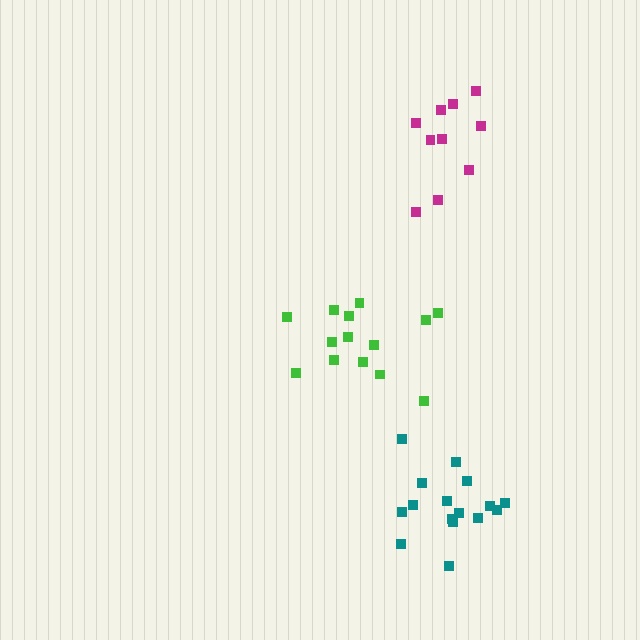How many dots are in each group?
Group 1: 14 dots, Group 2: 10 dots, Group 3: 16 dots (40 total).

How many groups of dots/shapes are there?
There are 3 groups.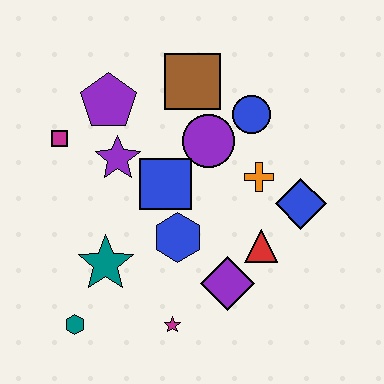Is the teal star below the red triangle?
Yes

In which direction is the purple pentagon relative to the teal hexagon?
The purple pentagon is above the teal hexagon.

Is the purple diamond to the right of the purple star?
Yes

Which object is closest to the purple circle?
The blue circle is closest to the purple circle.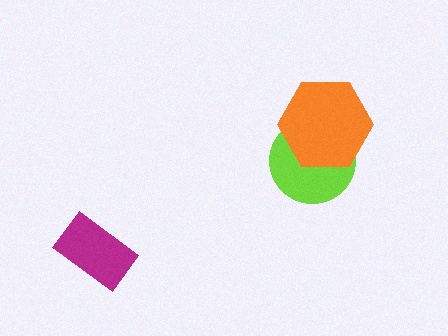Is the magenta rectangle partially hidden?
No, no other shape covers it.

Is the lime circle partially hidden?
Yes, it is partially covered by another shape.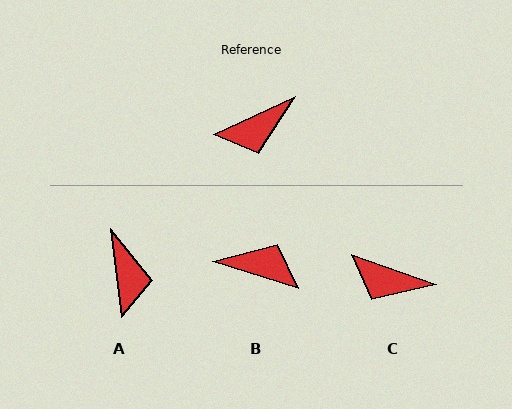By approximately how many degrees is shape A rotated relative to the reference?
Approximately 72 degrees counter-clockwise.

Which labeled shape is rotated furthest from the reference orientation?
B, about 138 degrees away.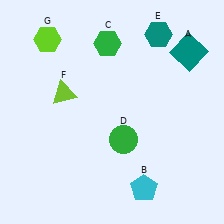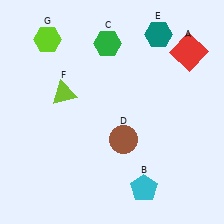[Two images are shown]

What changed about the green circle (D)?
In Image 1, D is green. In Image 2, it changed to brown.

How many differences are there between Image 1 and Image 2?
There are 2 differences between the two images.